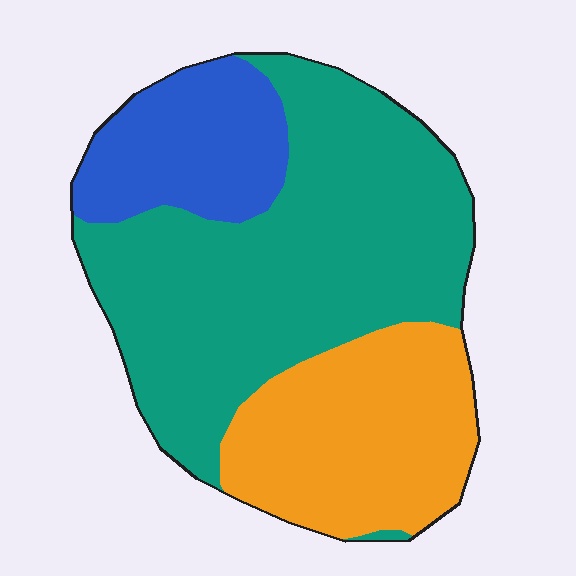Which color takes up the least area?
Blue, at roughly 20%.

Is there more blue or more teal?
Teal.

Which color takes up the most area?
Teal, at roughly 55%.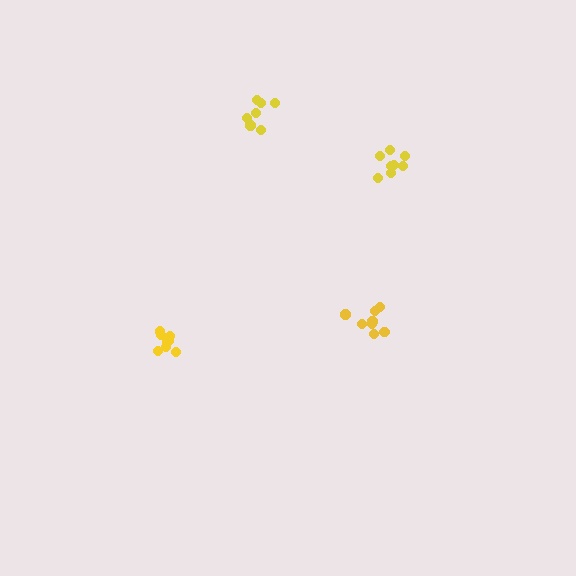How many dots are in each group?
Group 1: 8 dots, Group 2: 9 dots, Group 3: 7 dots, Group 4: 8 dots (32 total).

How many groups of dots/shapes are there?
There are 4 groups.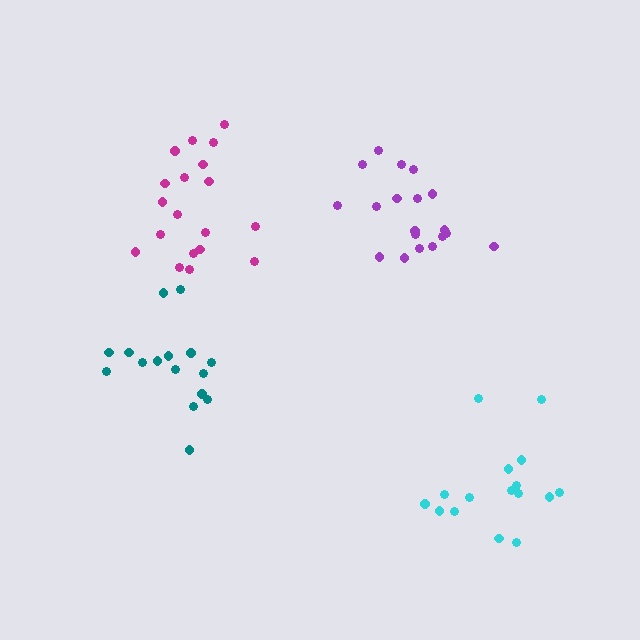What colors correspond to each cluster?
The clusters are colored: magenta, purple, teal, cyan.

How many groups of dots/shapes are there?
There are 4 groups.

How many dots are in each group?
Group 1: 19 dots, Group 2: 19 dots, Group 3: 16 dots, Group 4: 16 dots (70 total).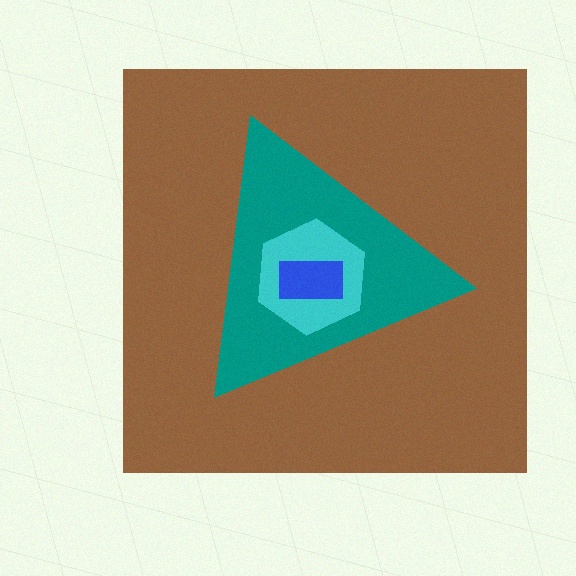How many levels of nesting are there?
4.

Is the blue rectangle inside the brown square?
Yes.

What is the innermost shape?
The blue rectangle.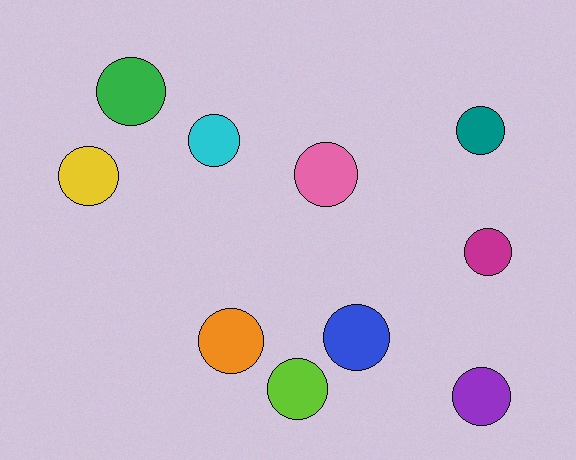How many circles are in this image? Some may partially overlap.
There are 10 circles.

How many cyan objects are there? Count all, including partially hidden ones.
There is 1 cyan object.